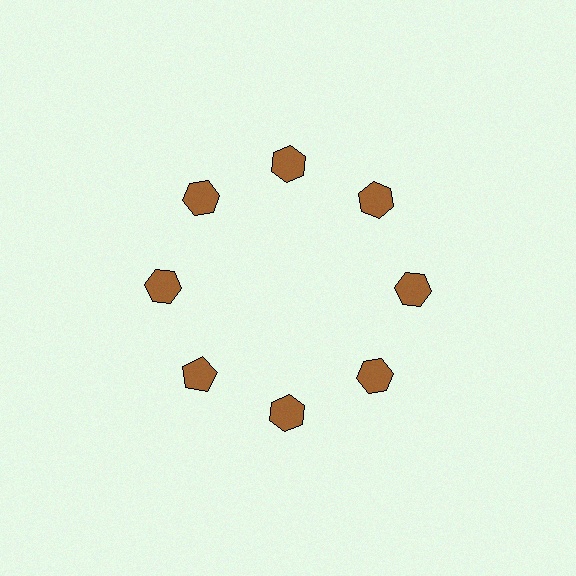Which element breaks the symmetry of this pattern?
The brown pentagon at roughly the 8 o'clock position breaks the symmetry. All other shapes are brown hexagons.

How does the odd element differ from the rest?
It has a different shape: pentagon instead of hexagon.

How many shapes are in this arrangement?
There are 8 shapes arranged in a ring pattern.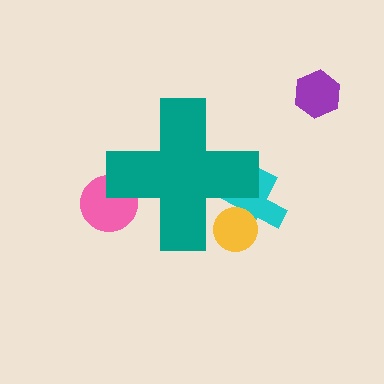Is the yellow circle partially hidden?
Yes, the yellow circle is partially hidden behind the teal cross.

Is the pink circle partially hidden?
Yes, the pink circle is partially hidden behind the teal cross.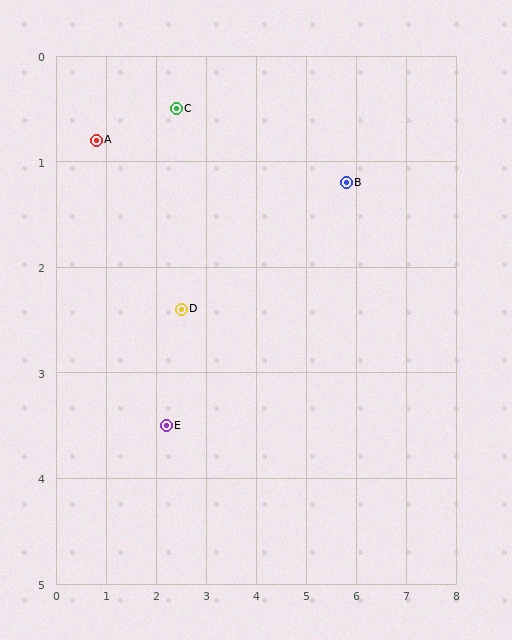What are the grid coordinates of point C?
Point C is at approximately (2.4, 0.5).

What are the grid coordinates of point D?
Point D is at approximately (2.5, 2.4).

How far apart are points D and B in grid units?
Points D and B are about 3.5 grid units apart.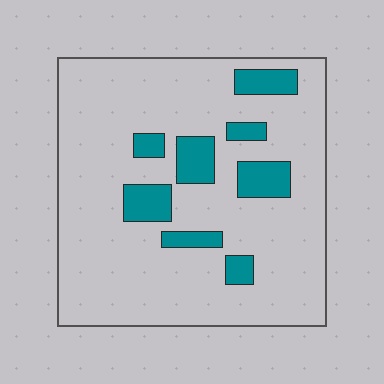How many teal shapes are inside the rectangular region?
8.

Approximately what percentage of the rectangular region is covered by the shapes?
Approximately 15%.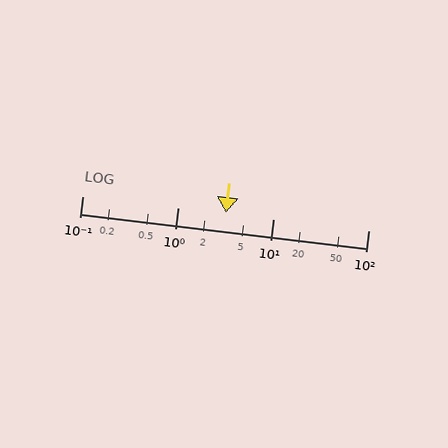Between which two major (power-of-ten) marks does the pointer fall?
The pointer is between 1 and 10.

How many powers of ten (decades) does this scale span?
The scale spans 3 decades, from 0.1 to 100.